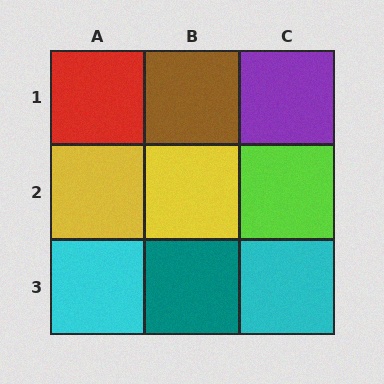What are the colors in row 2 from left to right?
Yellow, yellow, lime.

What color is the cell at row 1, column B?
Brown.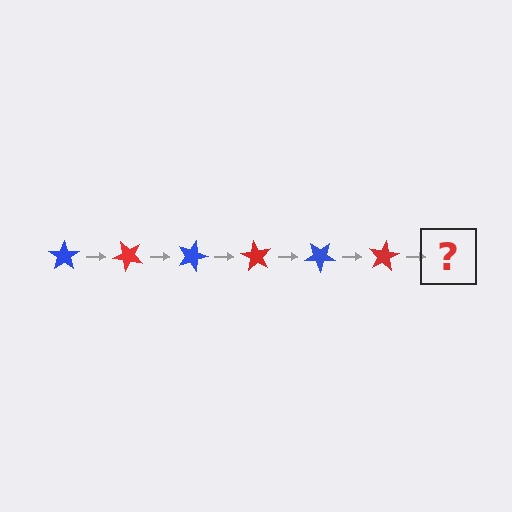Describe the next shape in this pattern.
It should be a blue star, rotated 270 degrees from the start.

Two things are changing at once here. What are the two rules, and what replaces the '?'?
The two rules are that it rotates 45 degrees each step and the color cycles through blue and red. The '?' should be a blue star, rotated 270 degrees from the start.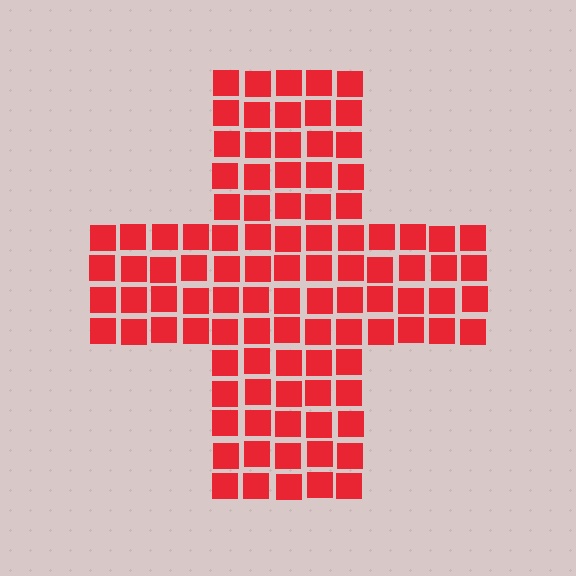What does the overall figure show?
The overall figure shows a cross.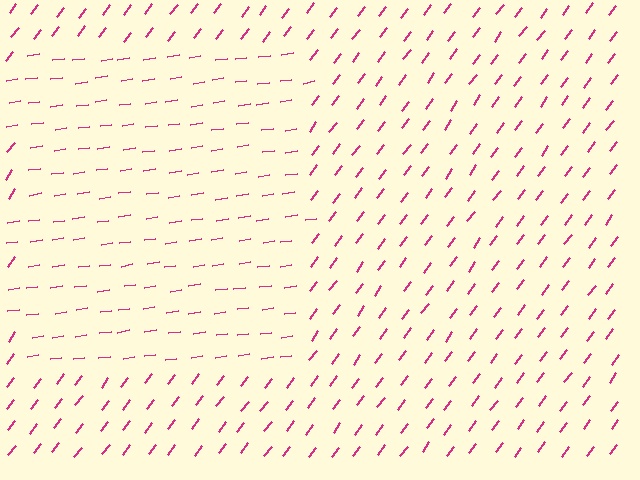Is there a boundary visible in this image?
Yes, there is a texture boundary formed by a change in line orientation.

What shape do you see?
I see a rectangle.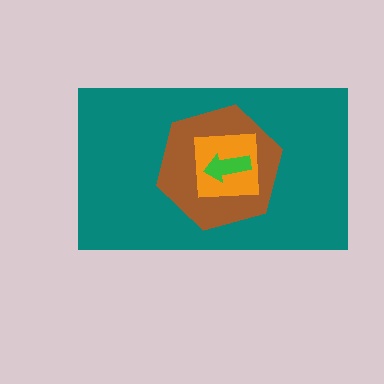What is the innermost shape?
The green arrow.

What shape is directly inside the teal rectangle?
The brown hexagon.